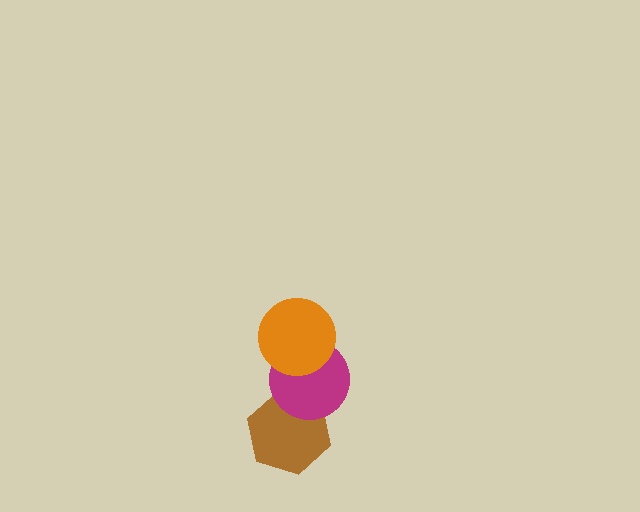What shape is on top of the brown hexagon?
The magenta circle is on top of the brown hexagon.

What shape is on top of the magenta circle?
The orange circle is on top of the magenta circle.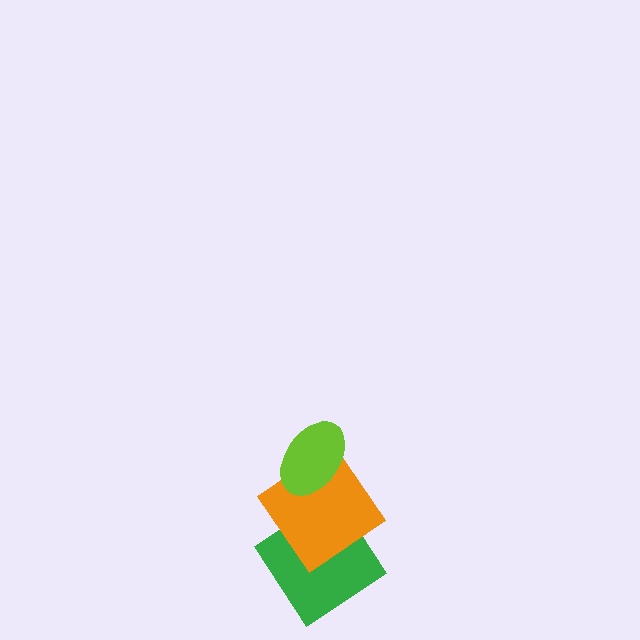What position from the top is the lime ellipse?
The lime ellipse is 1st from the top.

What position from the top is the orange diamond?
The orange diamond is 2nd from the top.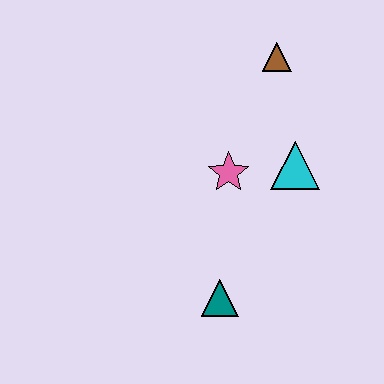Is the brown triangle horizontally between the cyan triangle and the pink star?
Yes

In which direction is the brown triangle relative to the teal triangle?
The brown triangle is above the teal triangle.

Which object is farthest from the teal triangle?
The brown triangle is farthest from the teal triangle.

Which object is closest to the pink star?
The cyan triangle is closest to the pink star.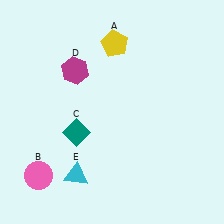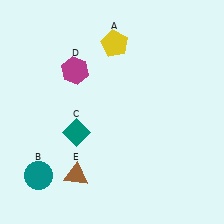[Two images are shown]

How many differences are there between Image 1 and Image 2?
There are 2 differences between the two images.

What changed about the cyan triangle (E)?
In Image 1, E is cyan. In Image 2, it changed to brown.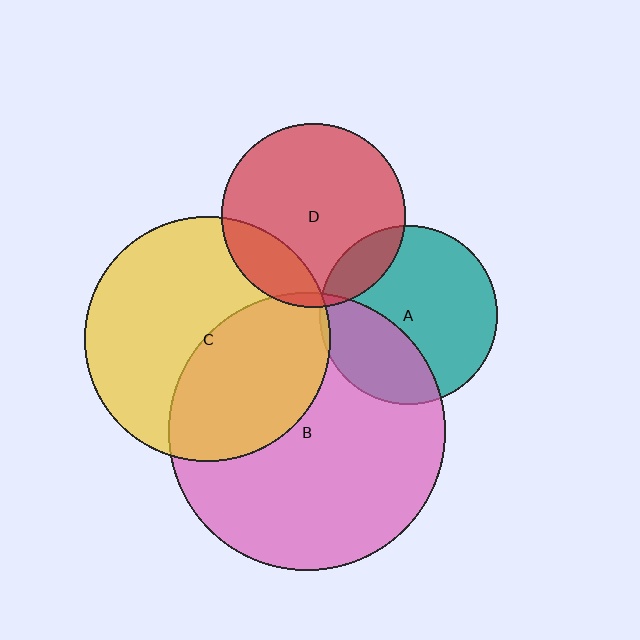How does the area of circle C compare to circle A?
Approximately 1.9 times.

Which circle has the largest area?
Circle B (pink).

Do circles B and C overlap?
Yes.